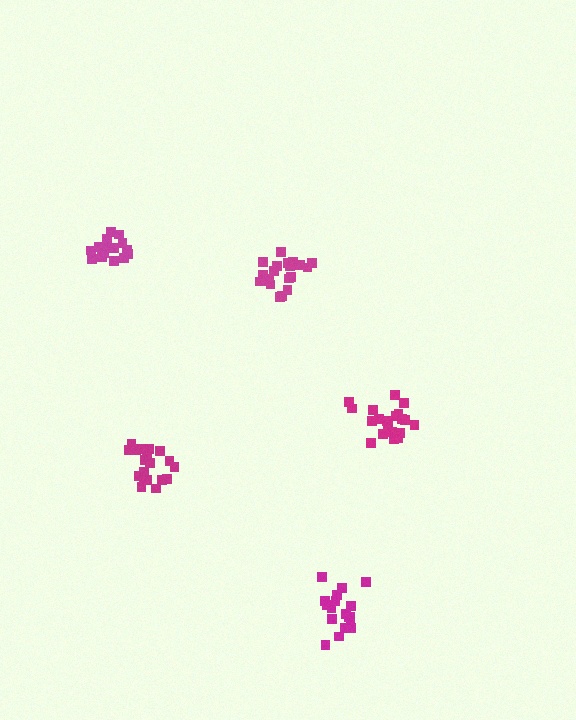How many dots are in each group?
Group 1: 19 dots, Group 2: 20 dots, Group 3: 20 dots, Group 4: 20 dots, Group 5: 16 dots (95 total).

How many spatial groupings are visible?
There are 5 spatial groupings.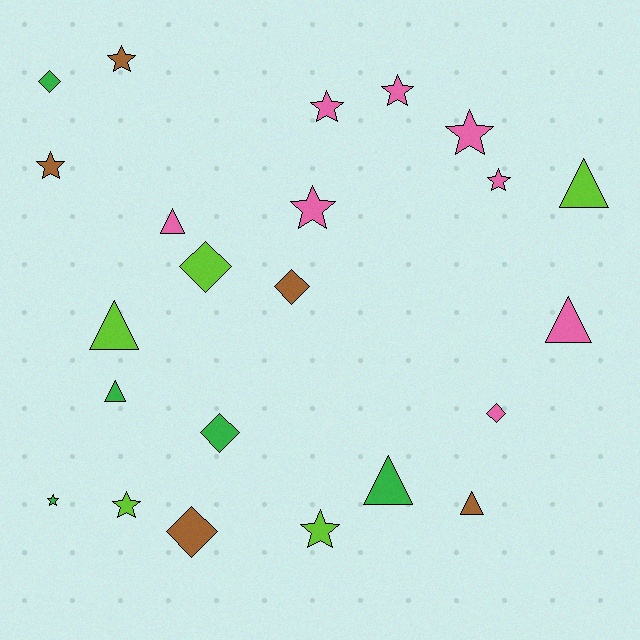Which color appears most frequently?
Pink, with 8 objects.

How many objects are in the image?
There are 23 objects.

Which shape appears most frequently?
Star, with 10 objects.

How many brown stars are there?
There are 2 brown stars.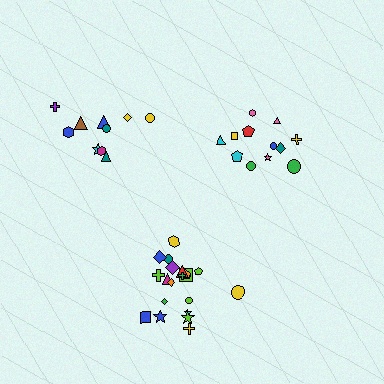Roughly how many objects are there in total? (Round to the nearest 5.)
Roughly 45 objects in total.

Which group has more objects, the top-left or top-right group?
The top-right group.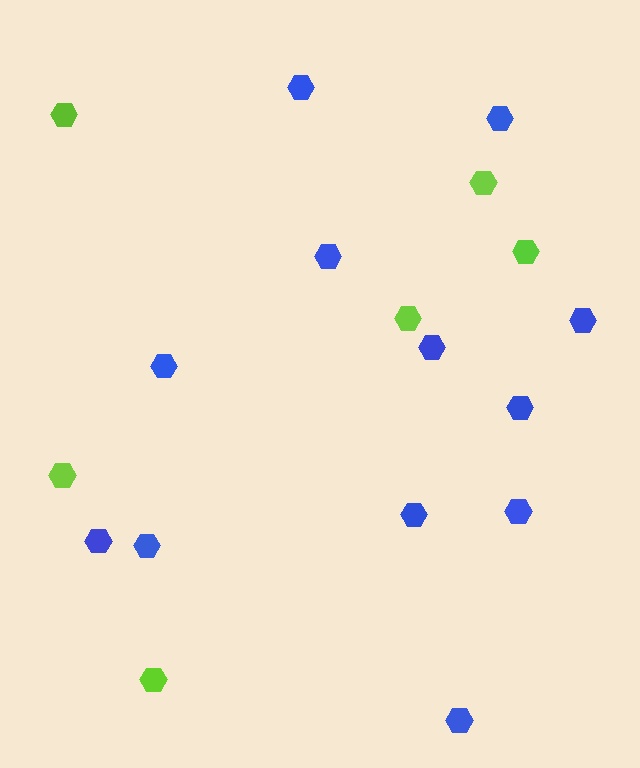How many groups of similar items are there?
There are 2 groups: one group of blue hexagons (12) and one group of lime hexagons (6).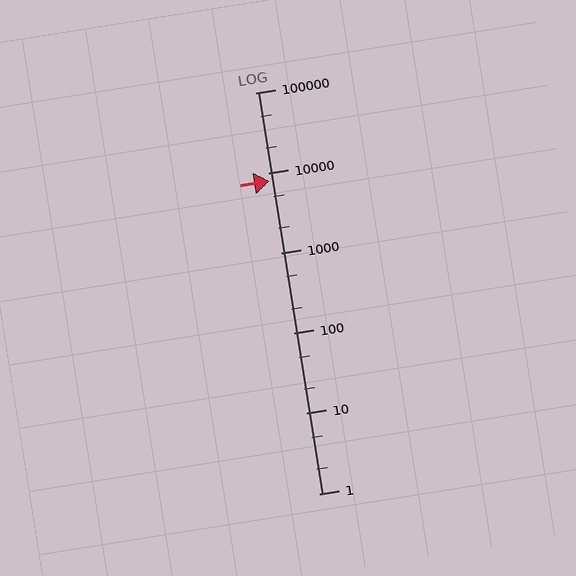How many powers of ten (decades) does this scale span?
The scale spans 5 decades, from 1 to 100000.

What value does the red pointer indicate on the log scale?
The pointer indicates approximately 7800.